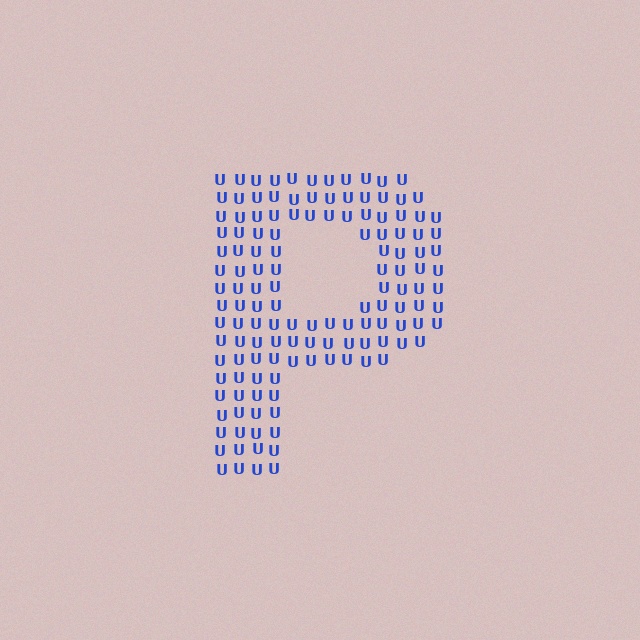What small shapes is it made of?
It is made of small letter U's.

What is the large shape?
The large shape is the letter P.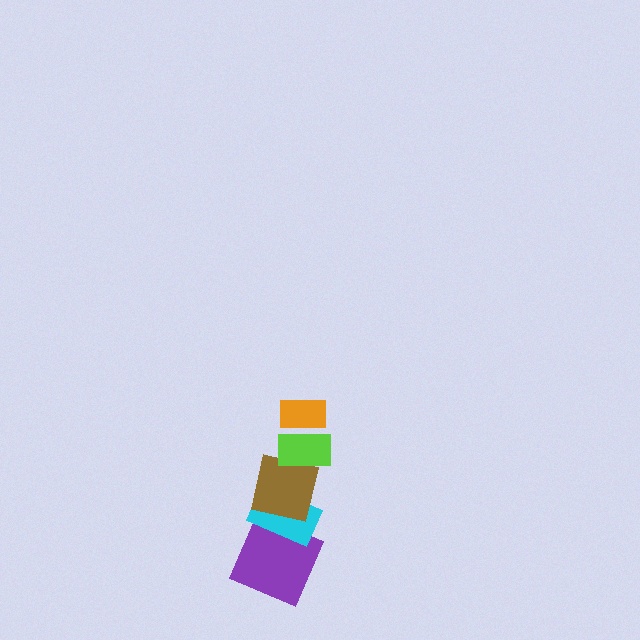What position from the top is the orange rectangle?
The orange rectangle is 1st from the top.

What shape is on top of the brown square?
The lime rectangle is on top of the brown square.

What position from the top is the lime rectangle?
The lime rectangle is 2nd from the top.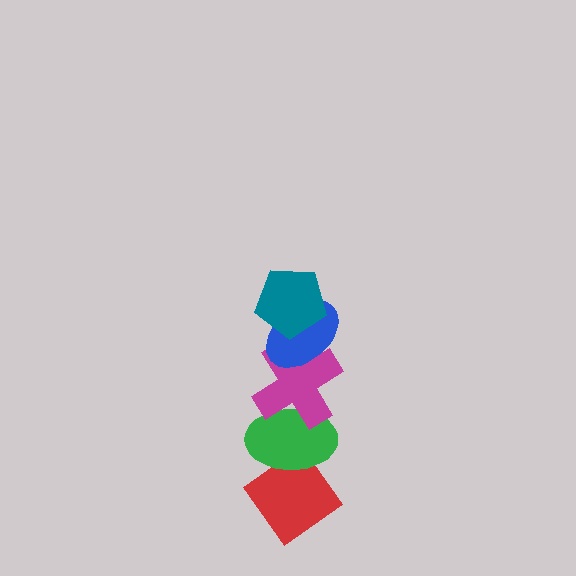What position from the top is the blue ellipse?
The blue ellipse is 2nd from the top.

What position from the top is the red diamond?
The red diamond is 5th from the top.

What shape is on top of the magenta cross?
The blue ellipse is on top of the magenta cross.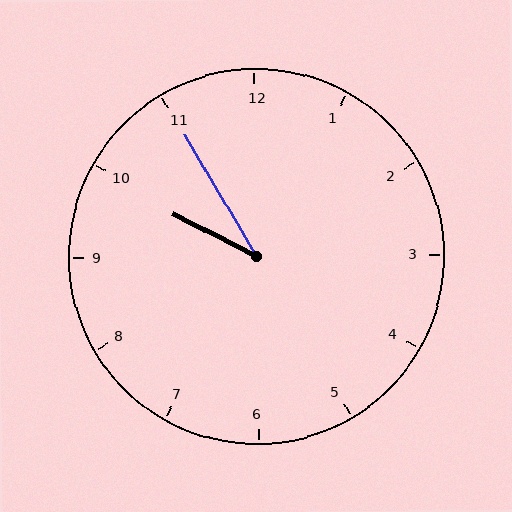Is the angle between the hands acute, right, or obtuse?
It is acute.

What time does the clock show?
9:55.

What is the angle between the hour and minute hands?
Approximately 32 degrees.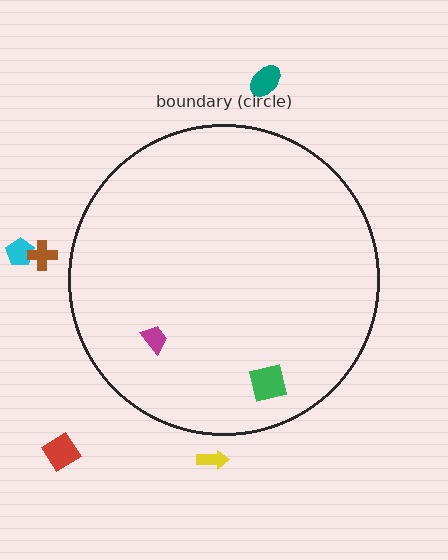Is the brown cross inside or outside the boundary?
Outside.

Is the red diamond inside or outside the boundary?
Outside.